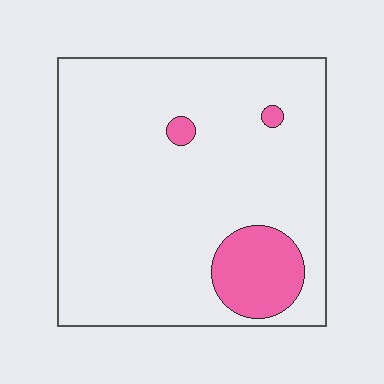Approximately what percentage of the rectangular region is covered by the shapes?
Approximately 10%.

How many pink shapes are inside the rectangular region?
3.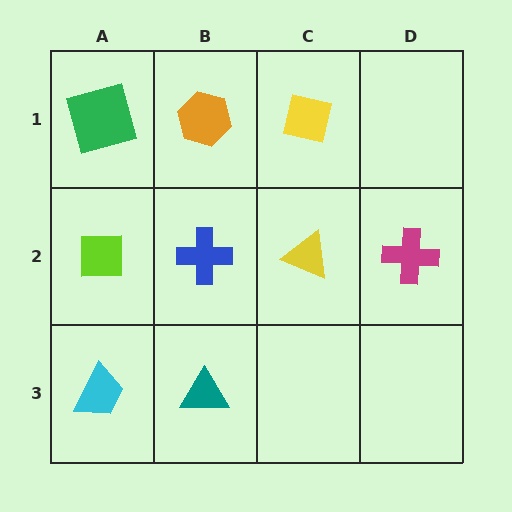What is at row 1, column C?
A yellow square.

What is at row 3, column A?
A cyan trapezoid.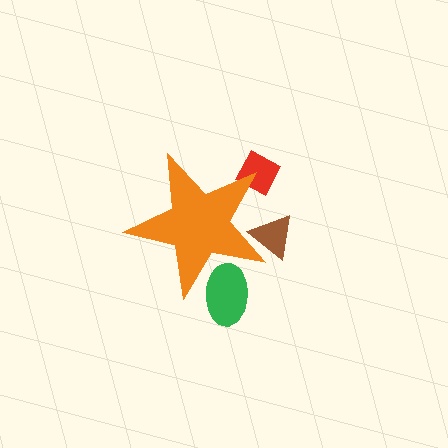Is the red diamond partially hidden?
Yes, the red diamond is partially hidden behind the orange star.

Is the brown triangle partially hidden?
Yes, the brown triangle is partially hidden behind the orange star.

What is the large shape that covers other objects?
An orange star.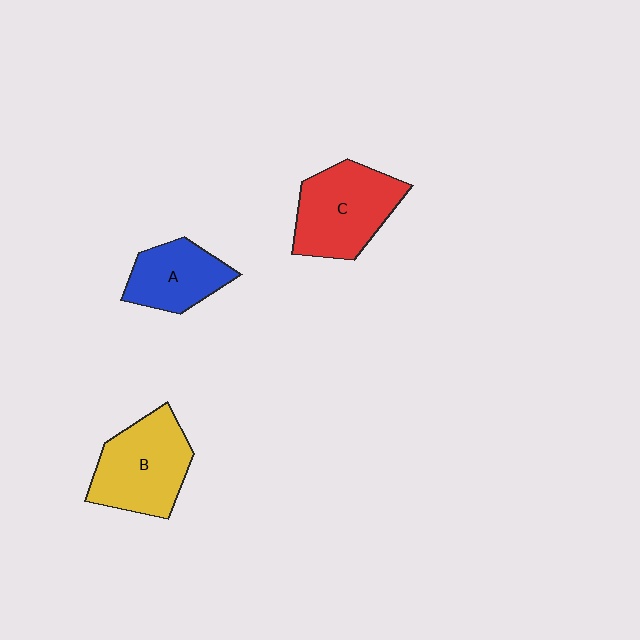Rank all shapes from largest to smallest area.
From largest to smallest: C (red), B (yellow), A (blue).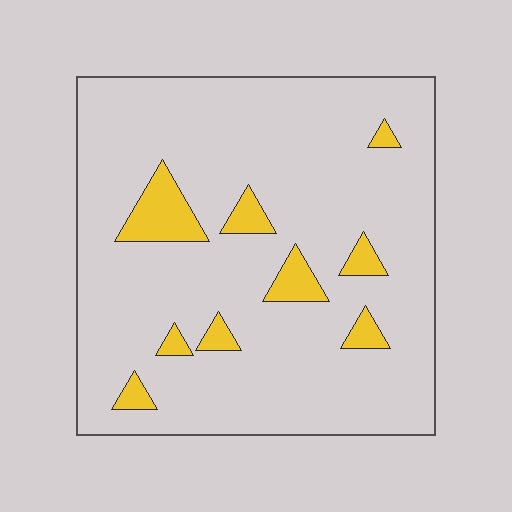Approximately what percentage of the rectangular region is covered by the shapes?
Approximately 10%.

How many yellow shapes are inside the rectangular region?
9.